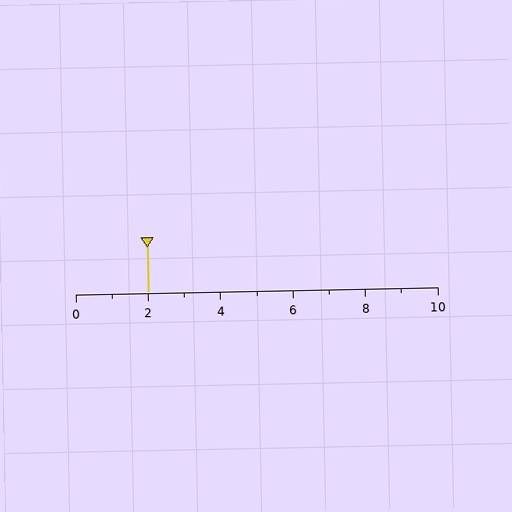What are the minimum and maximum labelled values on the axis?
The axis runs from 0 to 10.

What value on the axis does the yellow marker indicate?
The marker indicates approximately 2.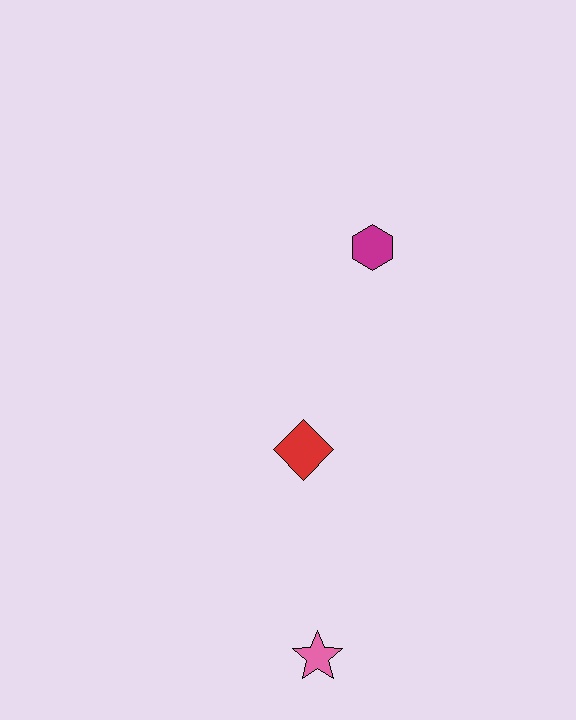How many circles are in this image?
There are no circles.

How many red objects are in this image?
There is 1 red object.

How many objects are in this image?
There are 3 objects.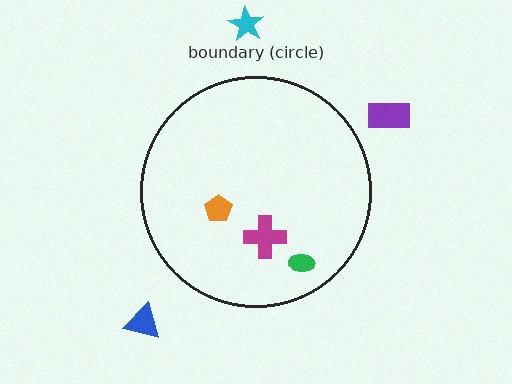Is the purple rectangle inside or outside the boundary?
Outside.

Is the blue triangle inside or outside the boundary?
Outside.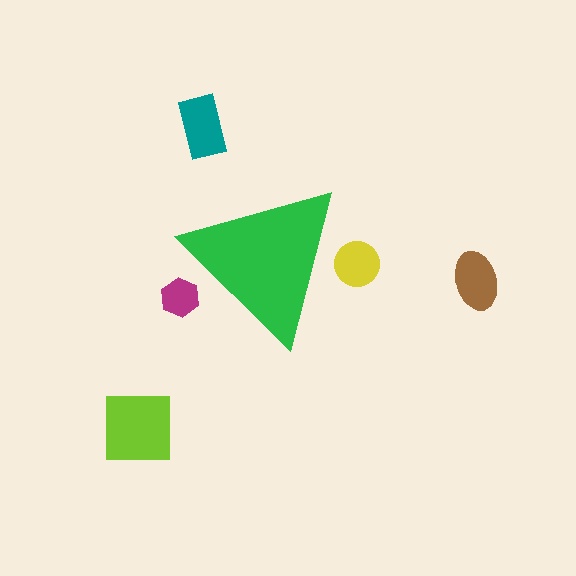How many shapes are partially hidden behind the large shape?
2 shapes are partially hidden.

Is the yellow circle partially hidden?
Yes, the yellow circle is partially hidden behind the green triangle.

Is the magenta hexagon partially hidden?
Yes, the magenta hexagon is partially hidden behind the green triangle.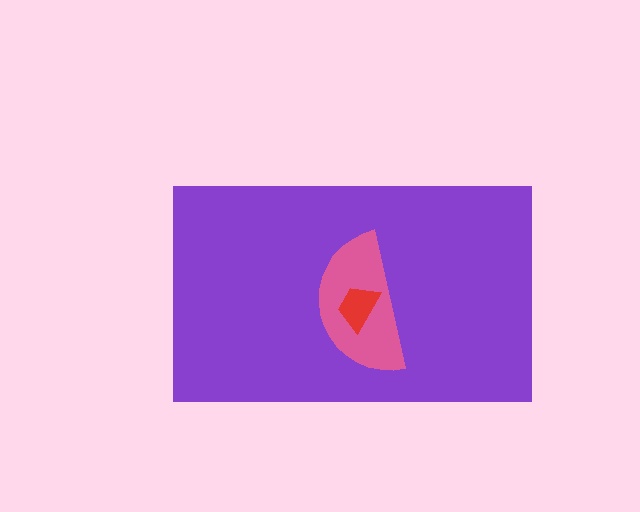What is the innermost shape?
The red trapezoid.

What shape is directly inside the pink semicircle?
The red trapezoid.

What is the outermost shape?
The purple rectangle.